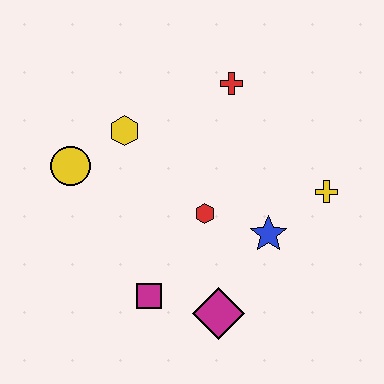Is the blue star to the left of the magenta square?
No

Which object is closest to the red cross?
The yellow hexagon is closest to the red cross.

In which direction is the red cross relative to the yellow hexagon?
The red cross is to the right of the yellow hexagon.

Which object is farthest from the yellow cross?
The yellow circle is farthest from the yellow cross.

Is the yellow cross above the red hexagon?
Yes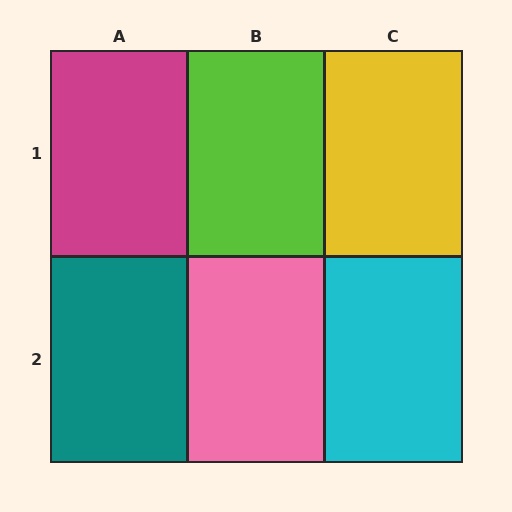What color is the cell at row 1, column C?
Yellow.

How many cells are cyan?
1 cell is cyan.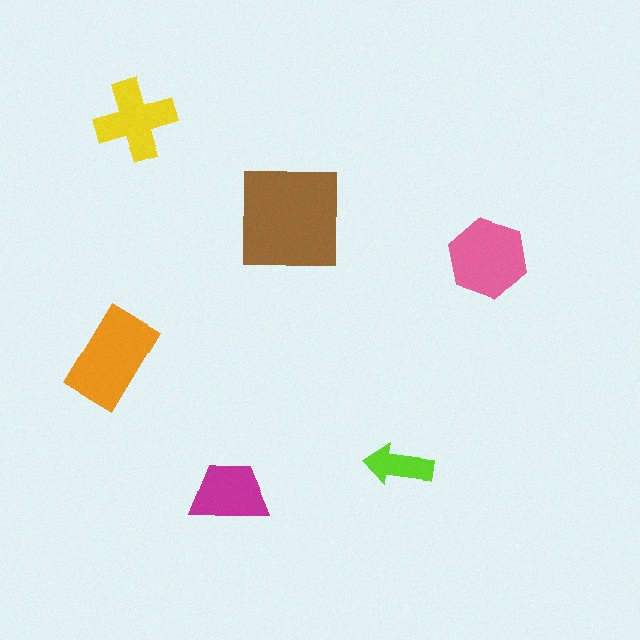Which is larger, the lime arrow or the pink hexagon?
The pink hexagon.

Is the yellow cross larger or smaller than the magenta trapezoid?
Larger.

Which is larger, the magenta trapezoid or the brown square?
The brown square.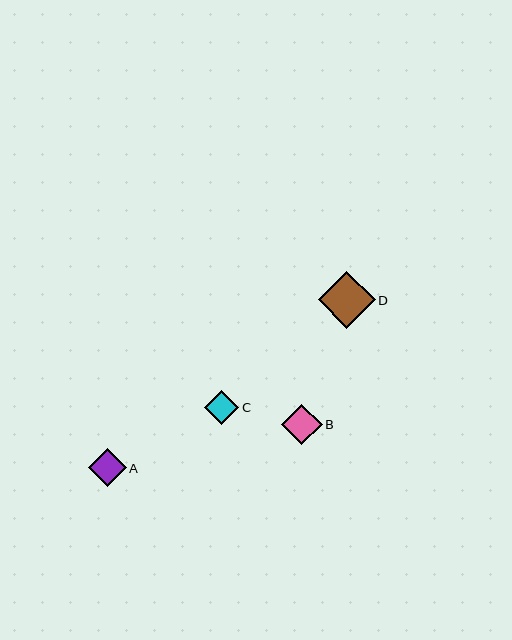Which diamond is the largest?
Diamond D is the largest with a size of approximately 57 pixels.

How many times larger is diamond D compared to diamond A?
Diamond D is approximately 1.5 times the size of diamond A.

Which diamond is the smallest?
Diamond C is the smallest with a size of approximately 35 pixels.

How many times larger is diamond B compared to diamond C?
Diamond B is approximately 1.2 times the size of diamond C.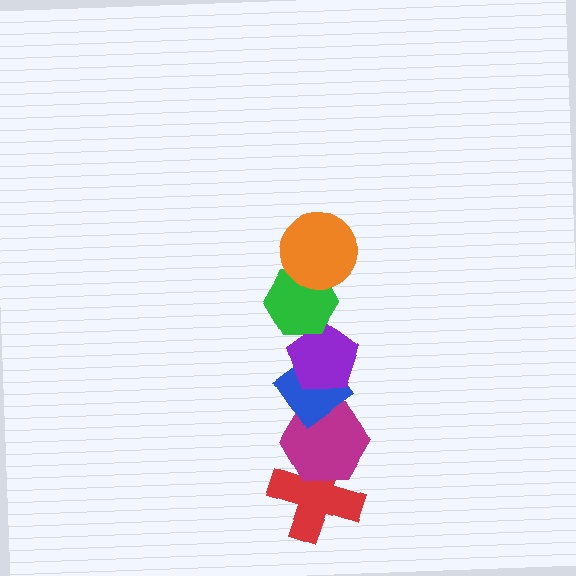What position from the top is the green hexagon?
The green hexagon is 2nd from the top.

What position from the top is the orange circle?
The orange circle is 1st from the top.